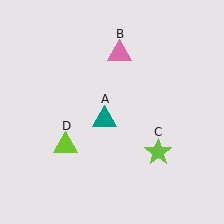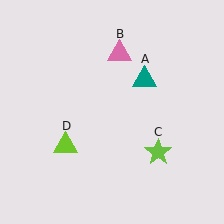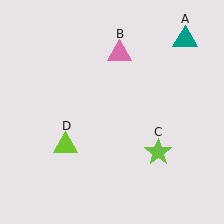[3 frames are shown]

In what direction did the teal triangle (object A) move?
The teal triangle (object A) moved up and to the right.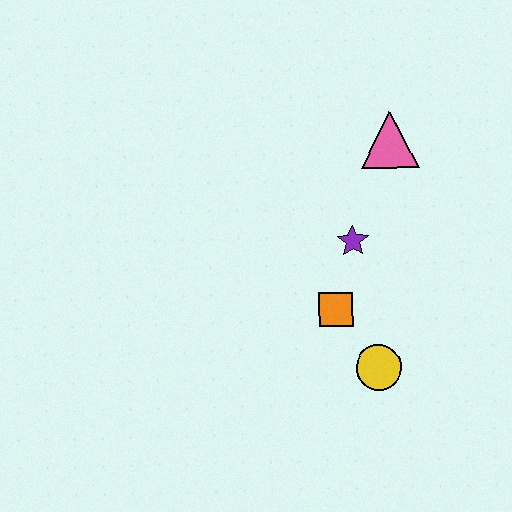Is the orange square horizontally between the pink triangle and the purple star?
No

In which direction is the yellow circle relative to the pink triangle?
The yellow circle is below the pink triangle.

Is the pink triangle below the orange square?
No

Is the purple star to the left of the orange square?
No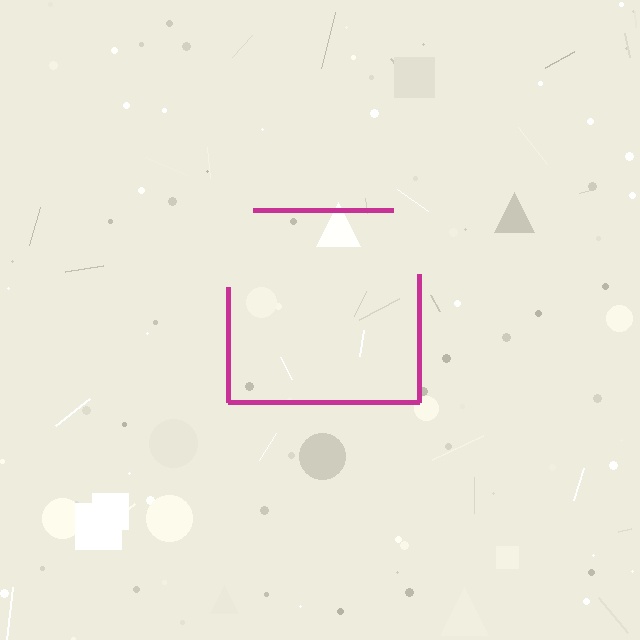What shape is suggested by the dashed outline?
The dashed outline suggests a square.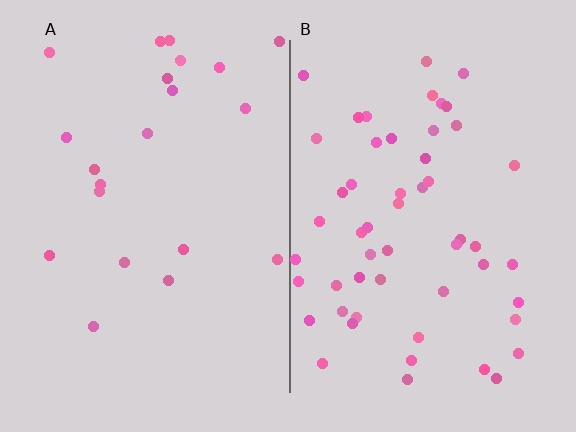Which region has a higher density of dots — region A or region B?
B (the right).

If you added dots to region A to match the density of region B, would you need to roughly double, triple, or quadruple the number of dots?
Approximately triple.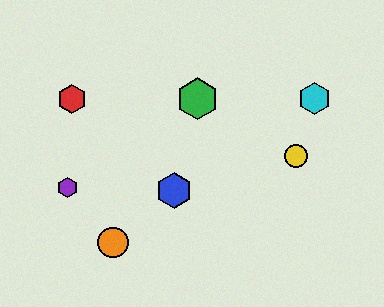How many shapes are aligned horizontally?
3 shapes (the red hexagon, the green hexagon, the cyan hexagon) are aligned horizontally.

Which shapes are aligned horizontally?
The red hexagon, the green hexagon, the cyan hexagon are aligned horizontally.